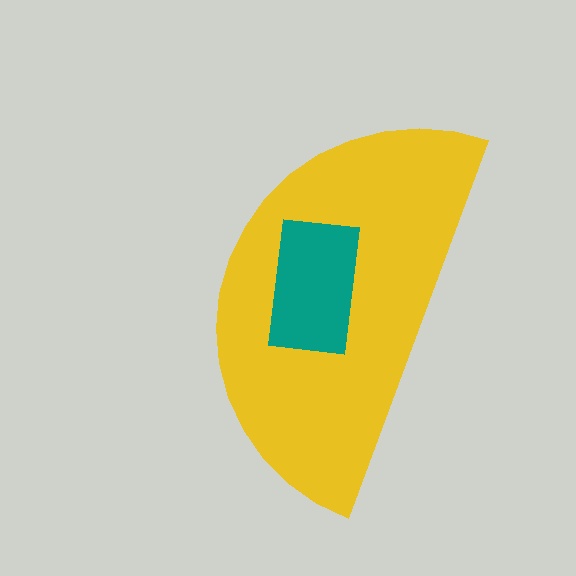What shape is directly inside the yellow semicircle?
The teal rectangle.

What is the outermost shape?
The yellow semicircle.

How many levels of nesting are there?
2.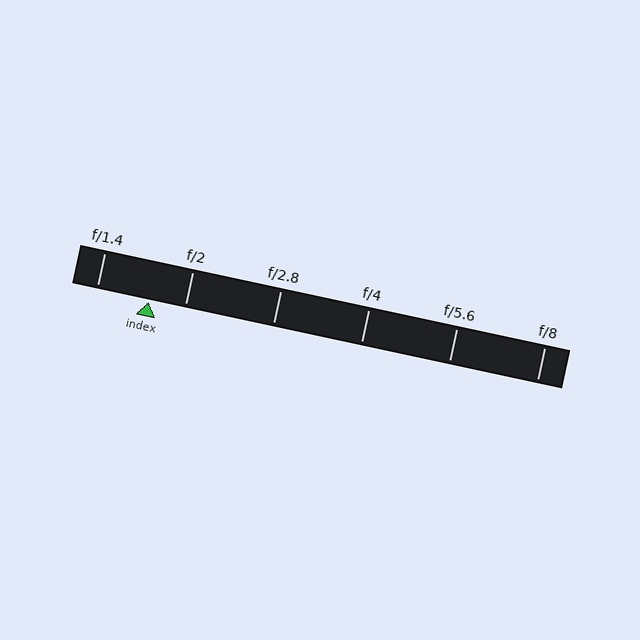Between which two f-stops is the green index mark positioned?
The index mark is between f/1.4 and f/2.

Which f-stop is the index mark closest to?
The index mark is closest to f/2.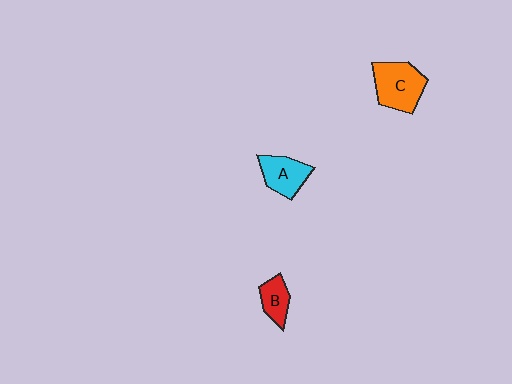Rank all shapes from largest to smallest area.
From largest to smallest: C (orange), A (cyan), B (red).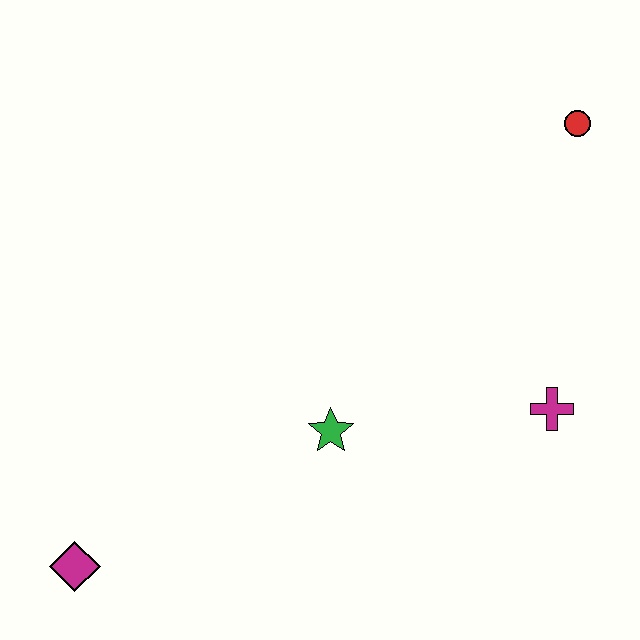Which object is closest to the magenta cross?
The green star is closest to the magenta cross.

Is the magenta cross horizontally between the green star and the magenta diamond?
No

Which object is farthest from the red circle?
The magenta diamond is farthest from the red circle.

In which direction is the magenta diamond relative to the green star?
The magenta diamond is to the left of the green star.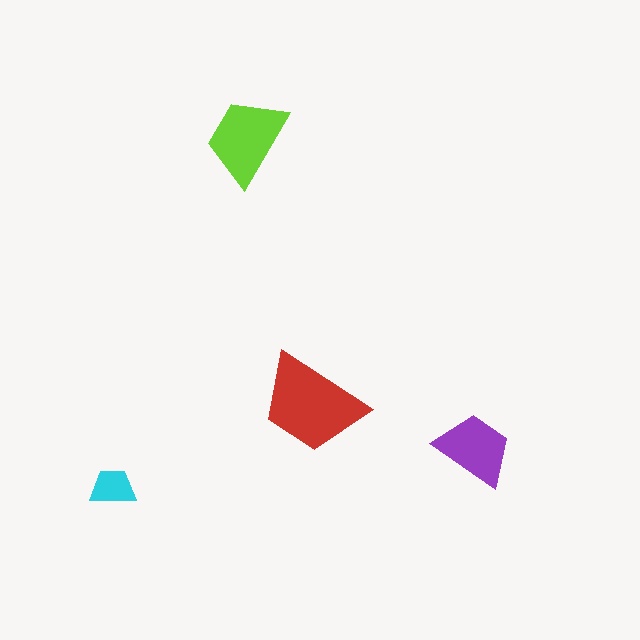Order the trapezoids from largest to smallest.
the red one, the lime one, the purple one, the cyan one.